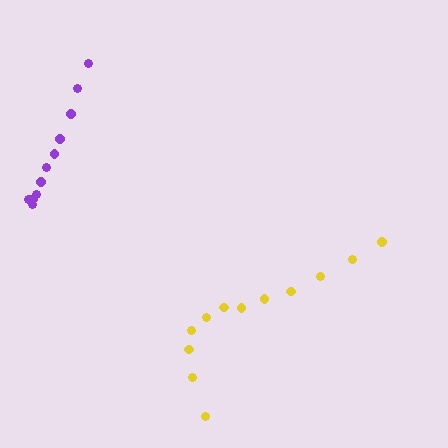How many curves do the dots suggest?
There are 2 distinct paths.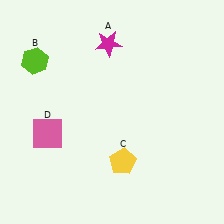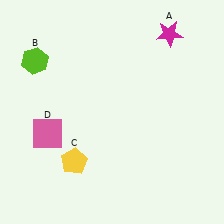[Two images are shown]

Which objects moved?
The objects that moved are: the magenta star (A), the yellow pentagon (C).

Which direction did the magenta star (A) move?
The magenta star (A) moved right.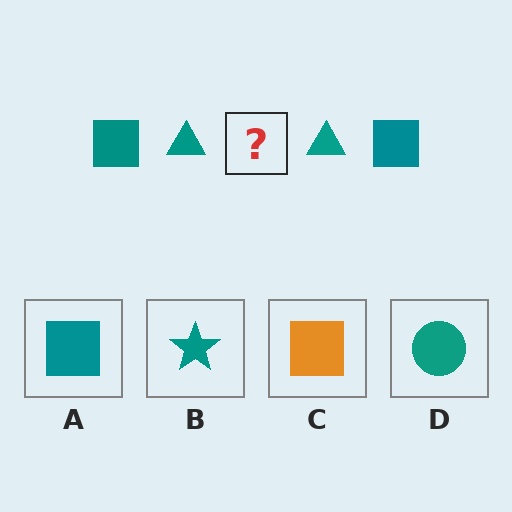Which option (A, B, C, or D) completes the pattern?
A.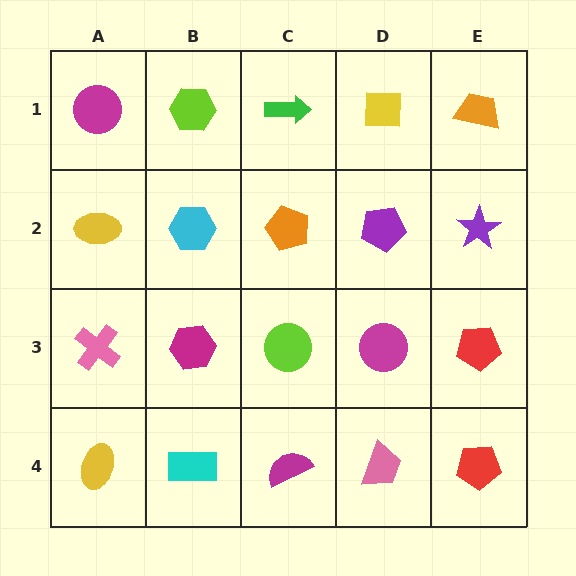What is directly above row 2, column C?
A green arrow.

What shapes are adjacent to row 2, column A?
A magenta circle (row 1, column A), a pink cross (row 3, column A), a cyan hexagon (row 2, column B).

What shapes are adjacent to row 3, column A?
A yellow ellipse (row 2, column A), a yellow ellipse (row 4, column A), a magenta hexagon (row 3, column B).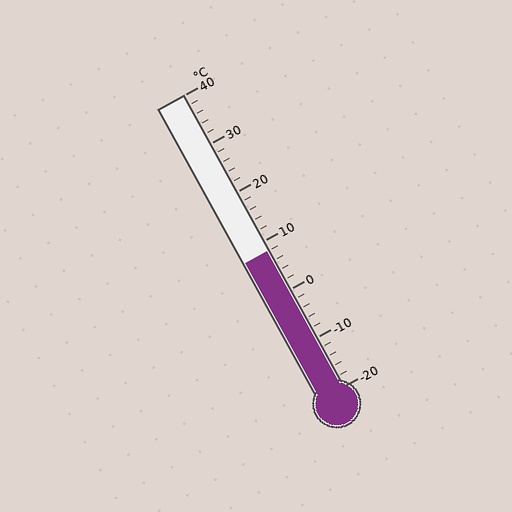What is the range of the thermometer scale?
The thermometer scale ranges from -20°C to 40°C.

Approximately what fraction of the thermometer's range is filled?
The thermometer is filled to approximately 45% of its range.